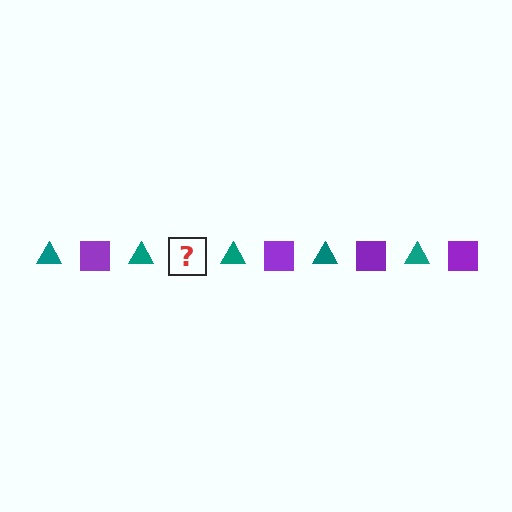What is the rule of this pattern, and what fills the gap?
The rule is that the pattern alternates between teal triangle and purple square. The gap should be filled with a purple square.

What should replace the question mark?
The question mark should be replaced with a purple square.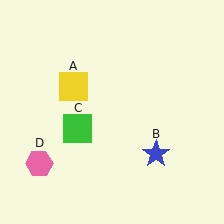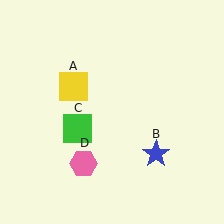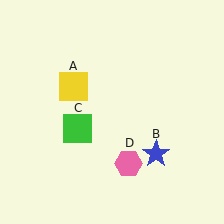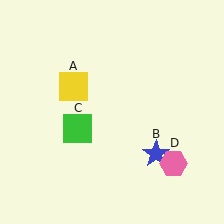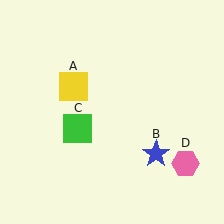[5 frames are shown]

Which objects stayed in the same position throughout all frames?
Yellow square (object A) and blue star (object B) and green square (object C) remained stationary.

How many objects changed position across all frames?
1 object changed position: pink hexagon (object D).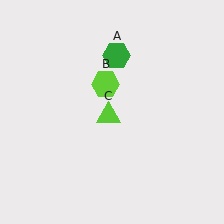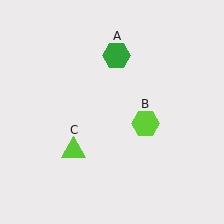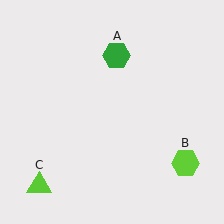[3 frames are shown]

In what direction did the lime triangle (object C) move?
The lime triangle (object C) moved down and to the left.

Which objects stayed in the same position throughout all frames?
Green hexagon (object A) remained stationary.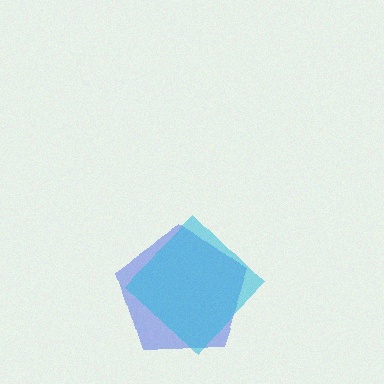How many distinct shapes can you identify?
There are 2 distinct shapes: a blue pentagon, a cyan diamond.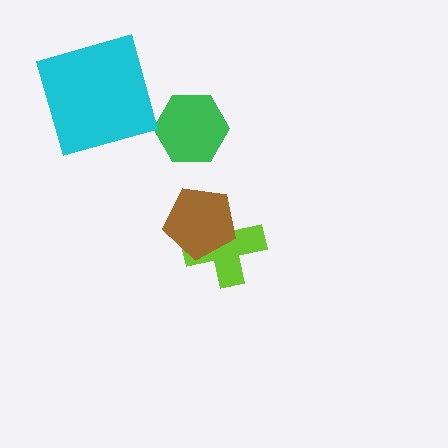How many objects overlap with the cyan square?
0 objects overlap with the cyan square.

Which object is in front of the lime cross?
The brown pentagon is in front of the lime cross.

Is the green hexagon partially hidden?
No, no other shape covers it.